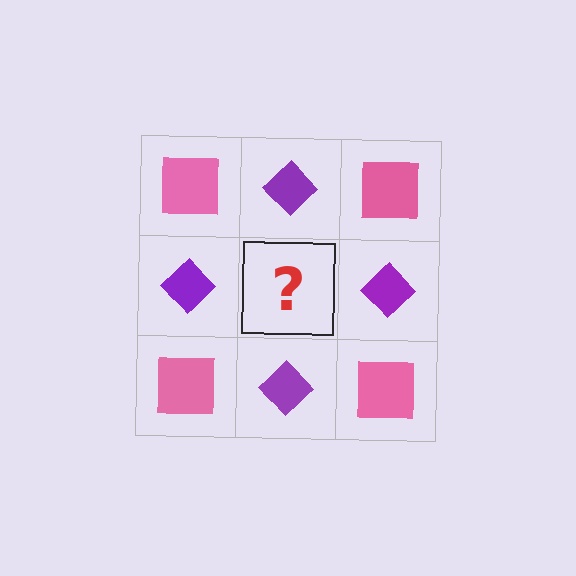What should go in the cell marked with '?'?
The missing cell should contain a pink square.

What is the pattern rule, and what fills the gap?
The rule is that it alternates pink square and purple diamond in a checkerboard pattern. The gap should be filled with a pink square.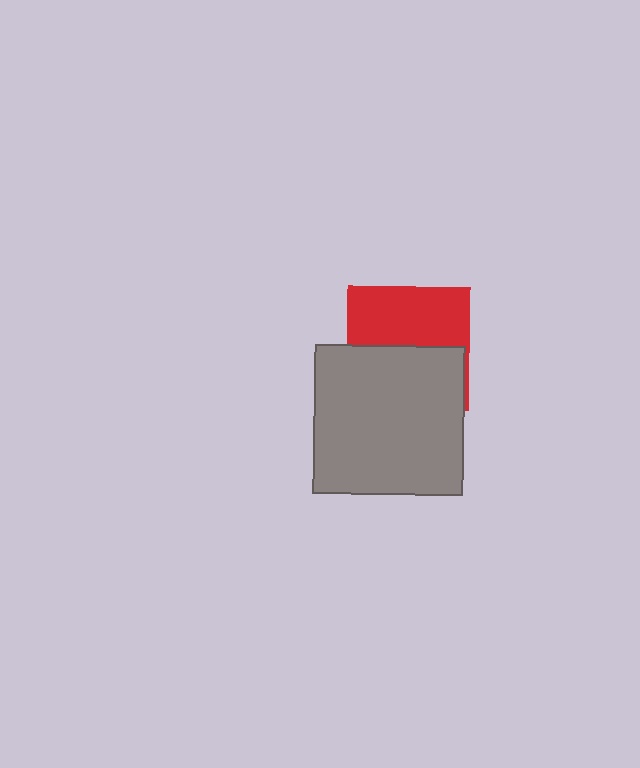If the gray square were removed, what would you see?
You would see the complete red square.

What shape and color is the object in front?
The object in front is a gray square.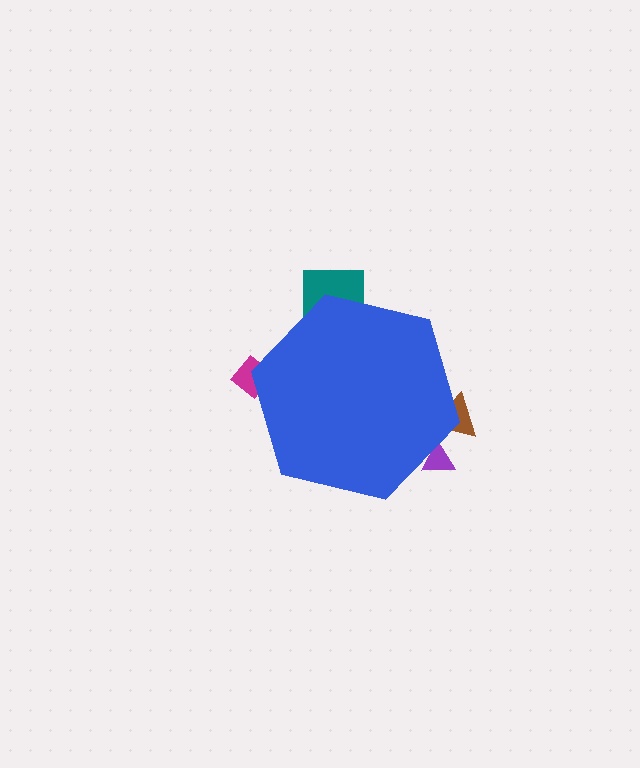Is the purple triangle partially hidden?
Yes, the purple triangle is partially hidden behind the blue hexagon.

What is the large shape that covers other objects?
A blue hexagon.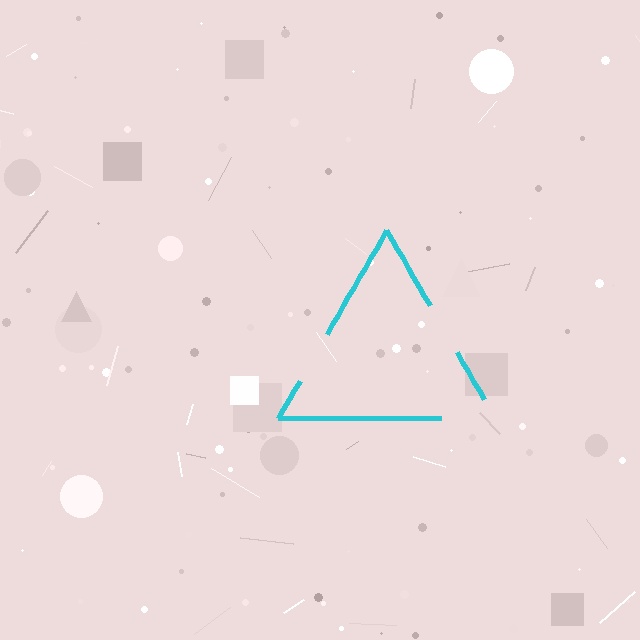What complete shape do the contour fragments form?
The contour fragments form a triangle.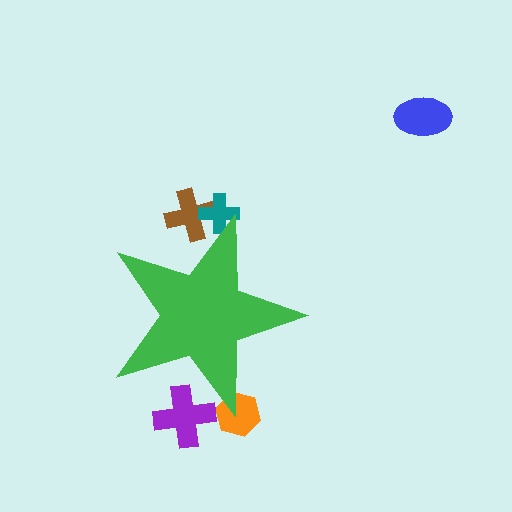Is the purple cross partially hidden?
Yes, the purple cross is partially hidden behind the green star.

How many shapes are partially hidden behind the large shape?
4 shapes are partially hidden.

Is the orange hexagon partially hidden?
Yes, the orange hexagon is partially hidden behind the green star.